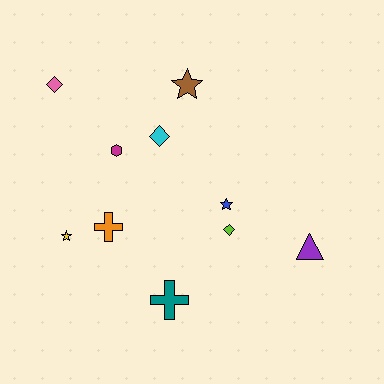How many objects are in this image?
There are 10 objects.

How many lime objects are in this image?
There is 1 lime object.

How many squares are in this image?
There are no squares.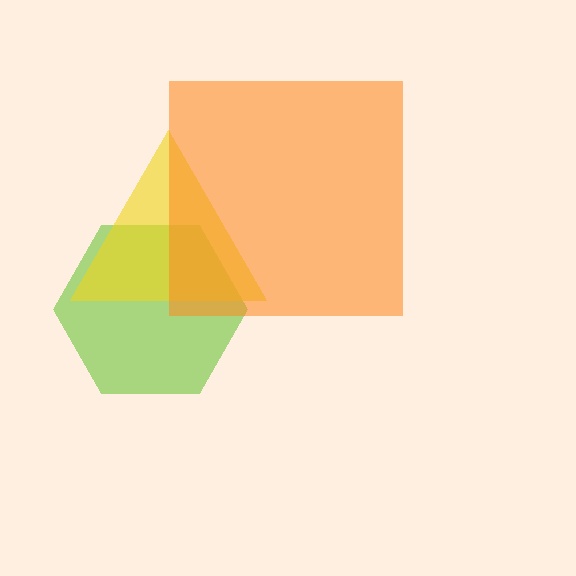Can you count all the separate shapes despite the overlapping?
Yes, there are 3 separate shapes.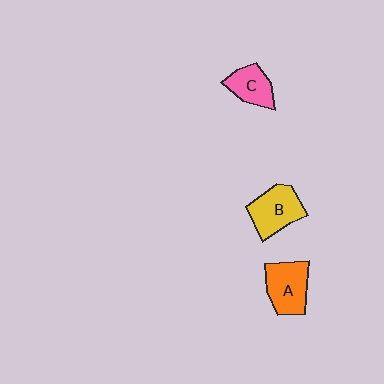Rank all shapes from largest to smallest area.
From largest to smallest: B (yellow), A (orange), C (pink).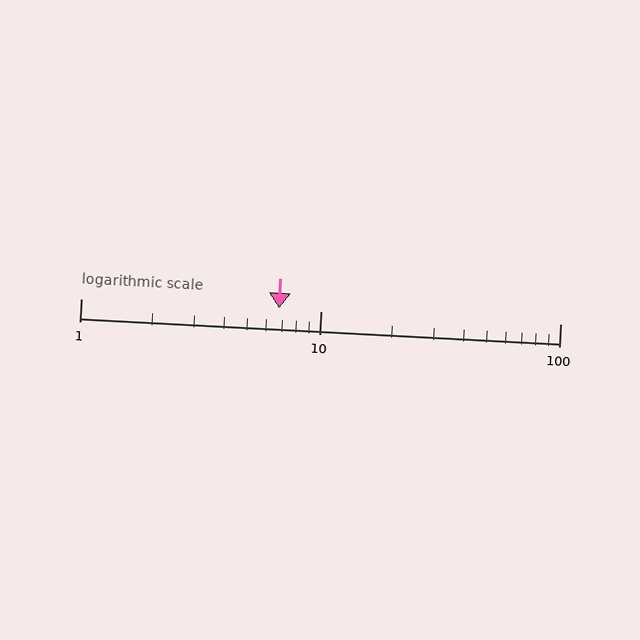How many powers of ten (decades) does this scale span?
The scale spans 2 decades, from 1 to 100.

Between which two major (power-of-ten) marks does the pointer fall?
The pointer is between 1 and 10.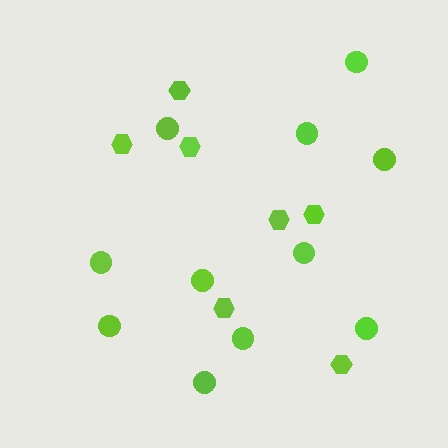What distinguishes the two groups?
There are 2 groups: one group of hexagons (7) and one group of circles (11).